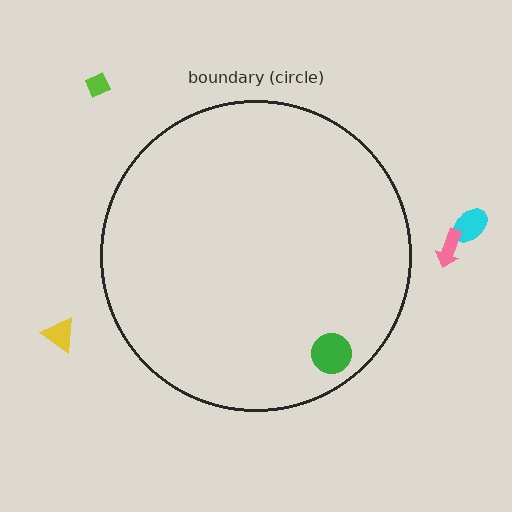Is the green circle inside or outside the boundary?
Inside.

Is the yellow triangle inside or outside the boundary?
Outside.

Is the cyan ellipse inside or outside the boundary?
Outside.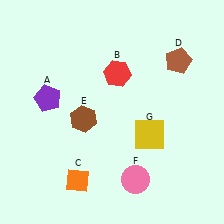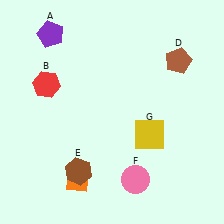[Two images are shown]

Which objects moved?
The objects that moved are: the purple pentagon (A), the red hexagon (B), the brown hexagon (E).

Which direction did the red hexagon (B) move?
The red hexagon (B) moved left.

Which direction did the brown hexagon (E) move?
The brown hexagon (E) moved down.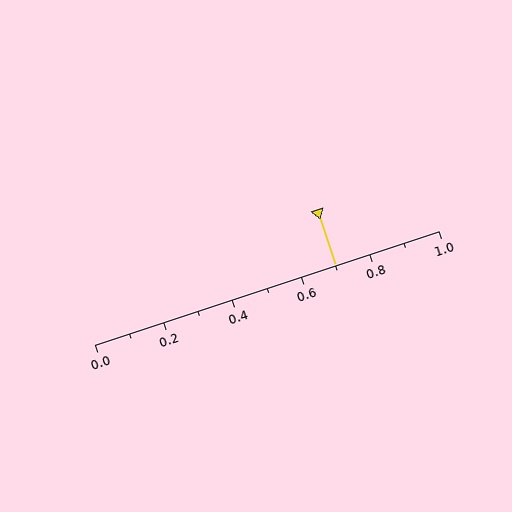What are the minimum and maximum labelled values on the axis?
The axis runs from 0.0 to 1.0.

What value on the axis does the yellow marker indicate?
The marker indicates approximately 0.7.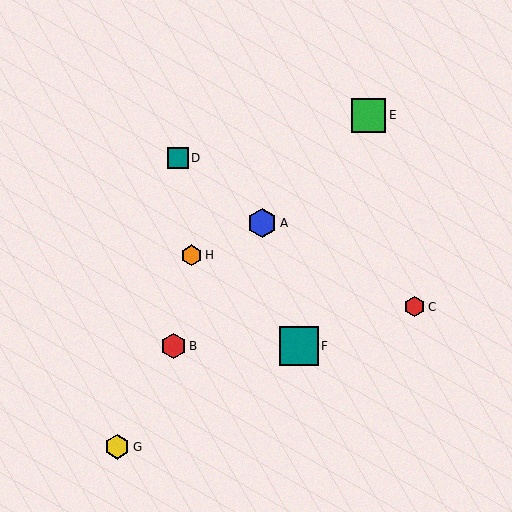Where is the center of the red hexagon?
The center of the red hexagon is at (174, 346).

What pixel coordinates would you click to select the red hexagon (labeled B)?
Click at (174, 346) to select the red hexagon B.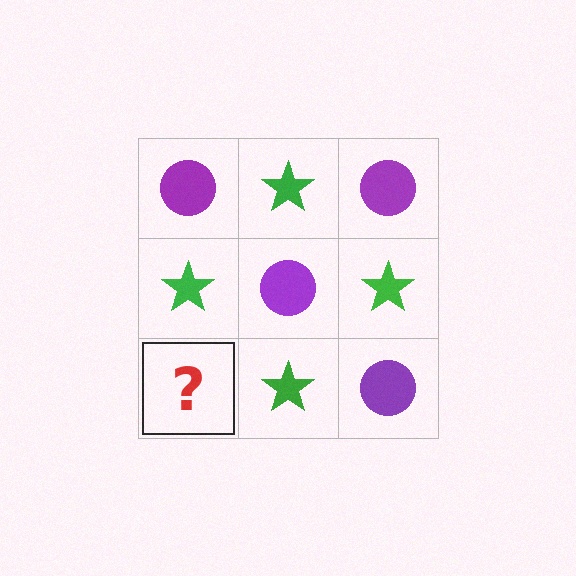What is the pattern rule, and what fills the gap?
The rule is that it alternates purple circle and green star in a checkerboard pattern. The gap should be filled with a purple circle.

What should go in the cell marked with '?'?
The missing cell should contain a purple circle.